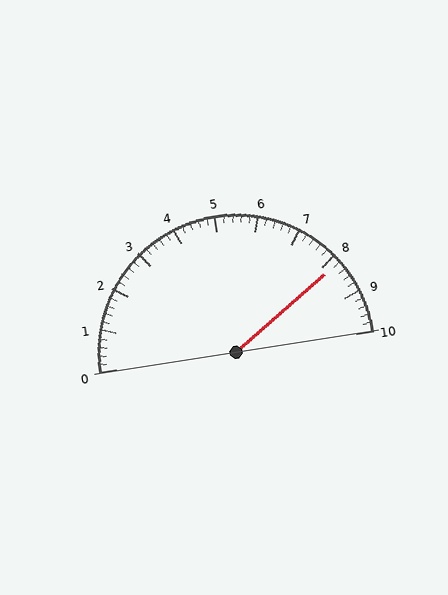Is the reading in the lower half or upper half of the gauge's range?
The reading is in the upper half of the range (0 to 10).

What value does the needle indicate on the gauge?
The needle indicates approximately 8.2.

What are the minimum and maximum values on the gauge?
The gauge ranges from 0 to 10.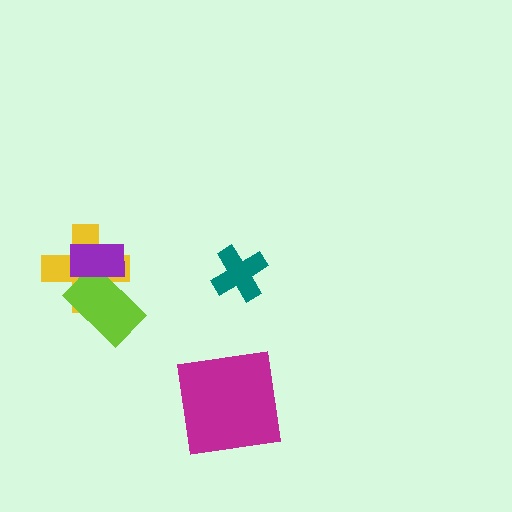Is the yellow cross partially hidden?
Yes, it is partially covered by another shape.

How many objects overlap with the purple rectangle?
2 objects overlap with the purple rectangle.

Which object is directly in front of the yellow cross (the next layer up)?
The lime rectangle is directly in front of the yellow cross.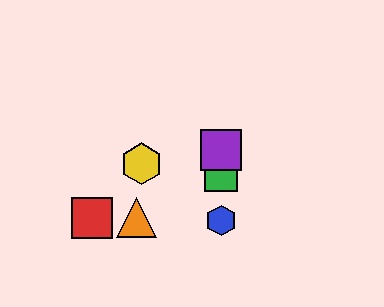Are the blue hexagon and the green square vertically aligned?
Yes, both are at x≈221.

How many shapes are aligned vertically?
3 shapes (the blue hexagon, the green square, the purple square) are aligned vertically.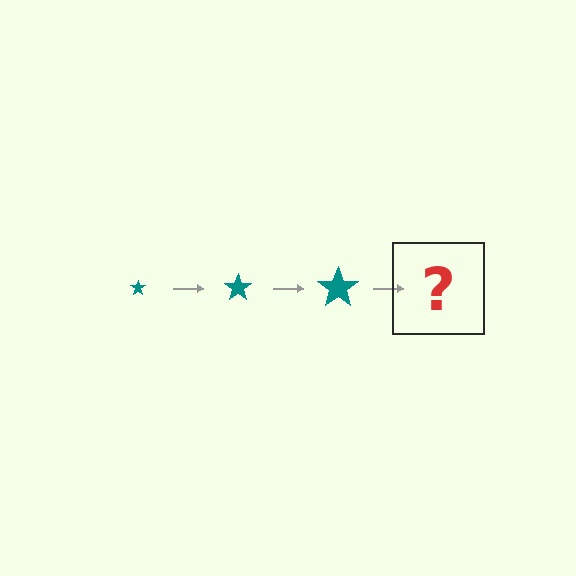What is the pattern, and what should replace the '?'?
The pattern is that the star gets progressively larger each step. The '?' should be a teal star, larger than the previous one.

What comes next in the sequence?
The next element should be a teal star, larger than the previous one.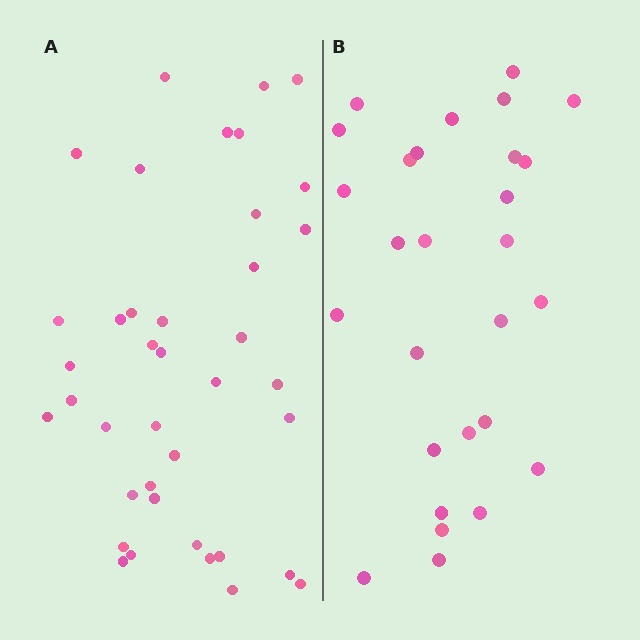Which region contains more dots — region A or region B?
Region A (the left region) has more dots.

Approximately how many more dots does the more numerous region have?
Region A has roughly 12 or so more dots than region B.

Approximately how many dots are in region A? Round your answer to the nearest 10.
About 40 dots. (The exact count is 39, which rounds to 40.)